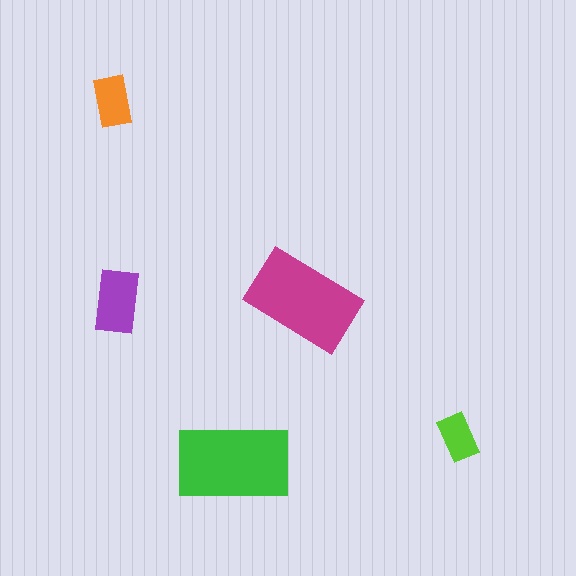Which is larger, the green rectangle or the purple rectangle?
The green one.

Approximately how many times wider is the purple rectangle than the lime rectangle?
About 1.5 times wider.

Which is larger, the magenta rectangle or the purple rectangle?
The magenta one.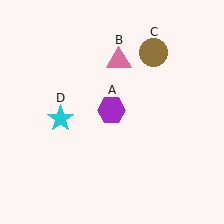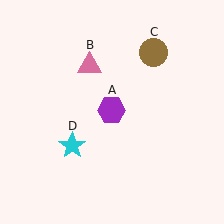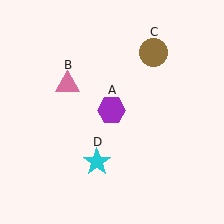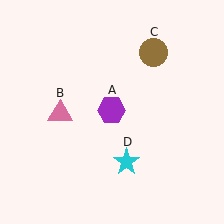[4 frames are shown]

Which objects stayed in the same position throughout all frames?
Purple hexagon (object A) and brown circle (object C) remained stationary.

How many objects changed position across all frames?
2 objects changed position: pink triangle (object B), cyan star (object D).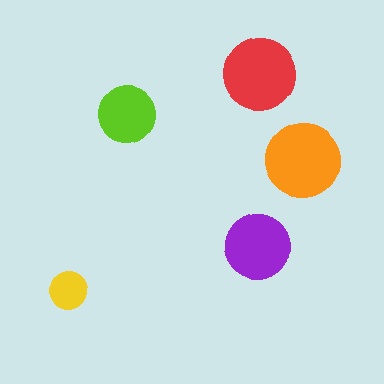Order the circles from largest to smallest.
the orange one, the red one, the purple one, the lime one, the yellow one.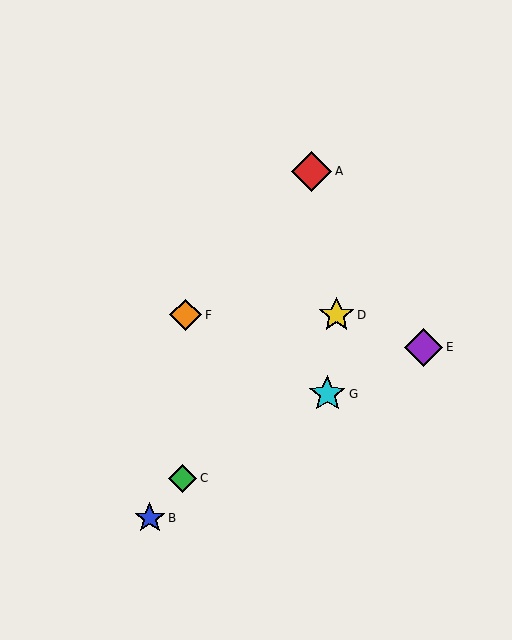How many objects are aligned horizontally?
2 objects (D, F) are aligned horizontally.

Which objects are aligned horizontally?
Objects D, F are aligned horizontally.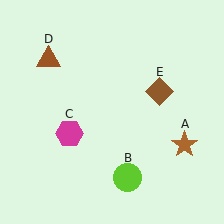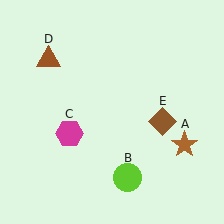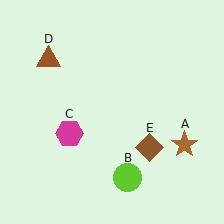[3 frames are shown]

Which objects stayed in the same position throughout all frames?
Brown star (object A) and lime circle (object B) and magenta hexagon (object C) and brown triangle (object D) remained stationary.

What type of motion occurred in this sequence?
The brown diamond (object E) rotated clockwise around the center of the scene.